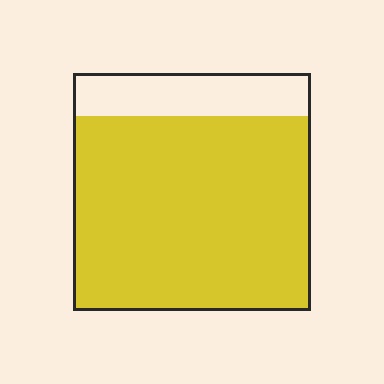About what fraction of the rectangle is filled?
About five sixths (5/6).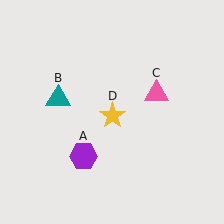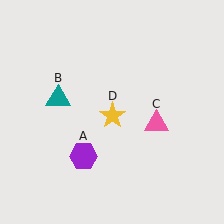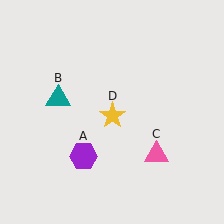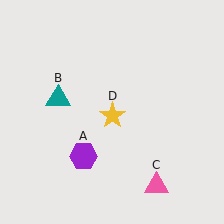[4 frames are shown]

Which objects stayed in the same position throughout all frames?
Purple hexagon (object A) and teal triangle (object B) and yellow star (object D) remained stationary.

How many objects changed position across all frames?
1 object changed position: pink triangle (object C).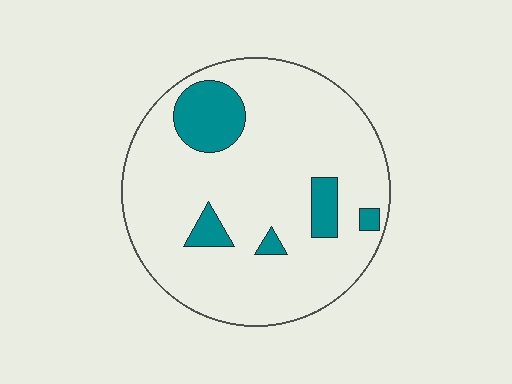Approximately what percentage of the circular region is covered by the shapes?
Approximately 15%.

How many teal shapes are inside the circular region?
5.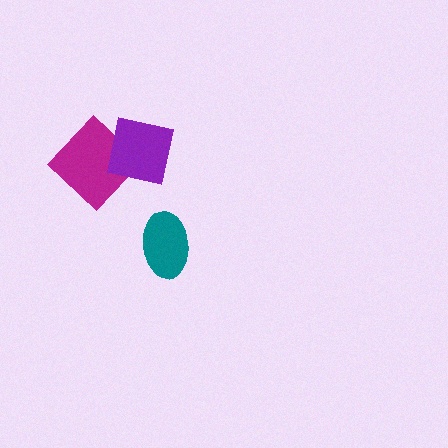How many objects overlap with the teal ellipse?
0 objects overlap with the teal ellipse.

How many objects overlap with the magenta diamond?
1 object overlaps with the magenta diamond.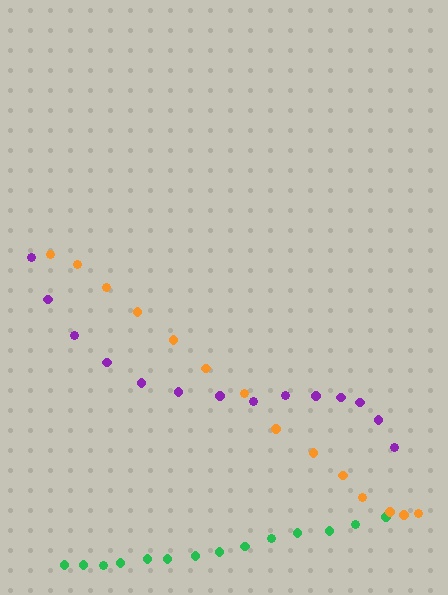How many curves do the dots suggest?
There are 3 distinct paths.